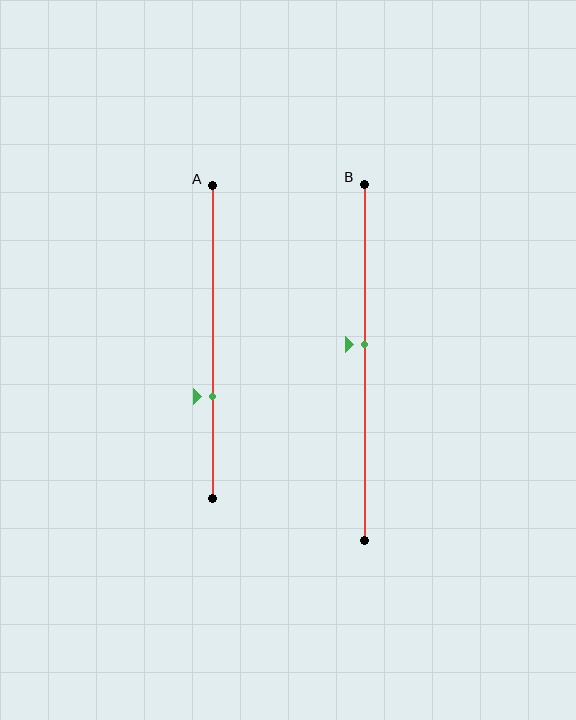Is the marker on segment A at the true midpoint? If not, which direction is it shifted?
No, the marker on segment A is shifted downward by about 17% of the segment length.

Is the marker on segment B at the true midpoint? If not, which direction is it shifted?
No, the marker on segment B is shifted upward by about 5% of the segment length.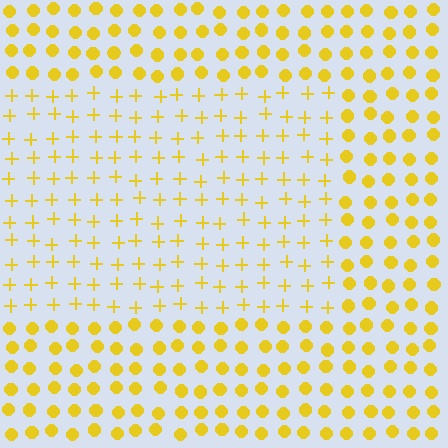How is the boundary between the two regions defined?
The boundary is defined by a change in element shape: plus signs inside vs. circles outside. All elements share the same color and spacing.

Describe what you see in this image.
The image is filled with small yellow elements arranged in a uniform grid. A rectangle-shaped region contains plus signs, while the surrounding area contains circles. The boundary is defined purely by the change in element shape.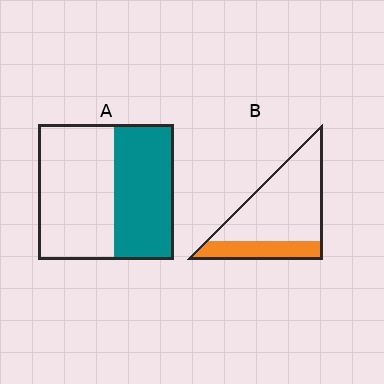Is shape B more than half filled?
No.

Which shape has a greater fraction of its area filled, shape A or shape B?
Shape A.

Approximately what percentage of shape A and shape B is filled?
A is approximately 45% and B is approximately 25%.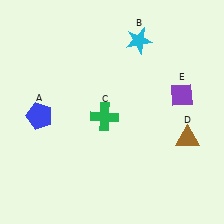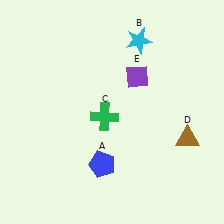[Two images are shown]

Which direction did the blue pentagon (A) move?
The blue pentagon (A) moved right.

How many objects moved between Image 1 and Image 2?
2 objects moved between the two images.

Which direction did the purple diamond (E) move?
The purple diamond (E) moved left.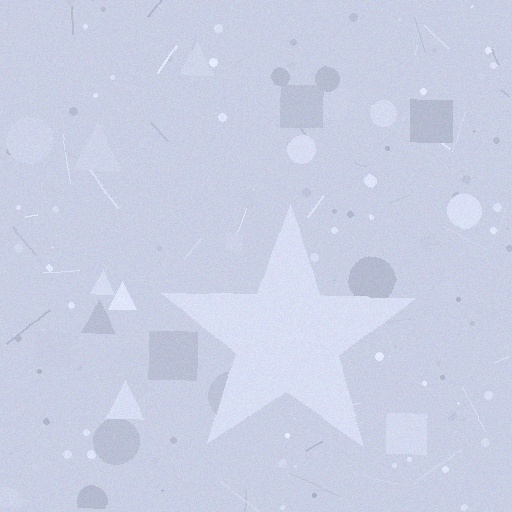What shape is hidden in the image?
A star is hidden in the image.